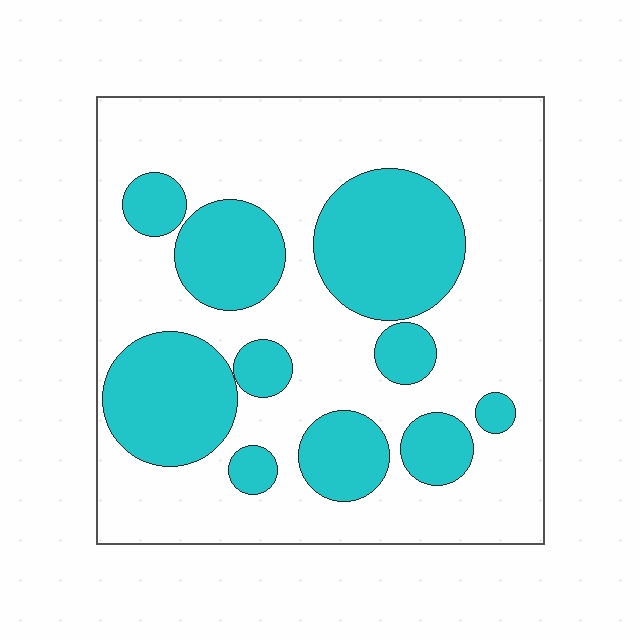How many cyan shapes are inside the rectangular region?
10.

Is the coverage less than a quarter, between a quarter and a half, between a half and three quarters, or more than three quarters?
Between a quarter and a half.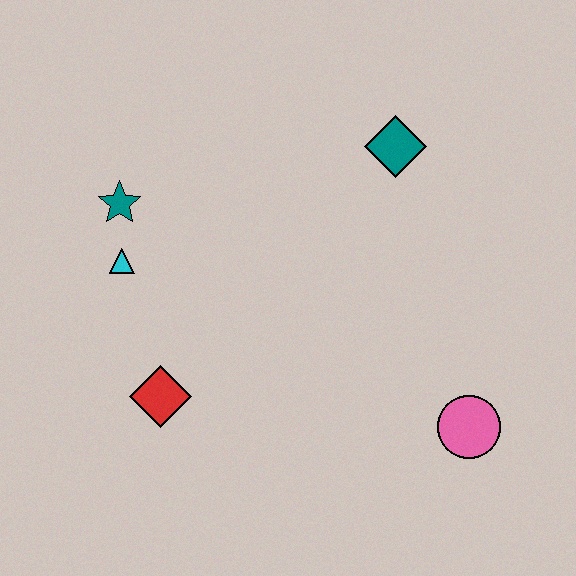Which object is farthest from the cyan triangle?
The pink circle is farthest from the cyan triangle.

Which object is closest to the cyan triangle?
The teal star is closest to the cyan triangle.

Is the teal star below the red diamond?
No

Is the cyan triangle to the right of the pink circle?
No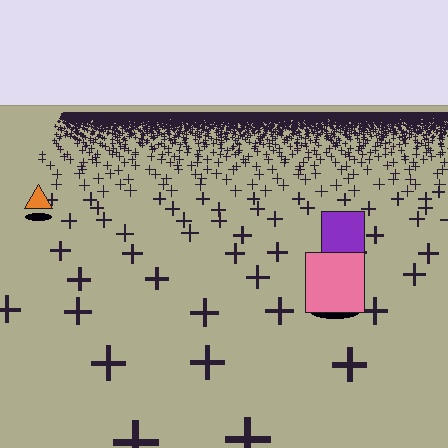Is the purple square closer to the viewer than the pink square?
No. The pink square is closer — you can tell from the texture gradient: the ground texture is coarser near it.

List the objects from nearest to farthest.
From nearest to farthest: the pink square, the purple square, the orange triangle.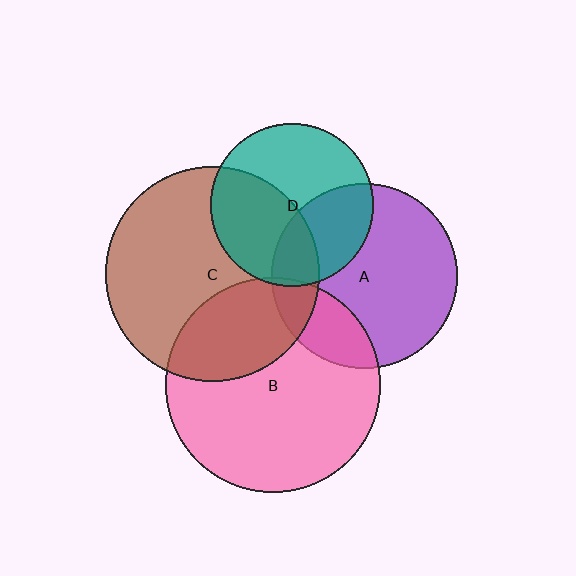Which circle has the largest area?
Circle B (pink).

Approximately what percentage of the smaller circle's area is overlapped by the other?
Approximately 30%.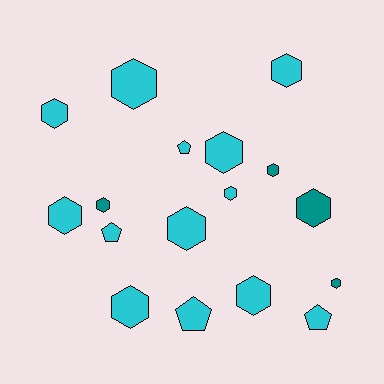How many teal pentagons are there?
There are no teal pentagons.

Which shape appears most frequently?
Hexagon, with 13 objects.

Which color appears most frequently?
Cyan, with 13 objects.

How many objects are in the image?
There are 17 objects.